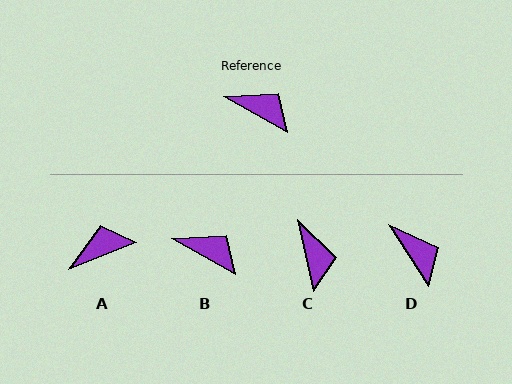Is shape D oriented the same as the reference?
No, it is off by about 27 degrees.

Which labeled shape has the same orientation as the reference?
B.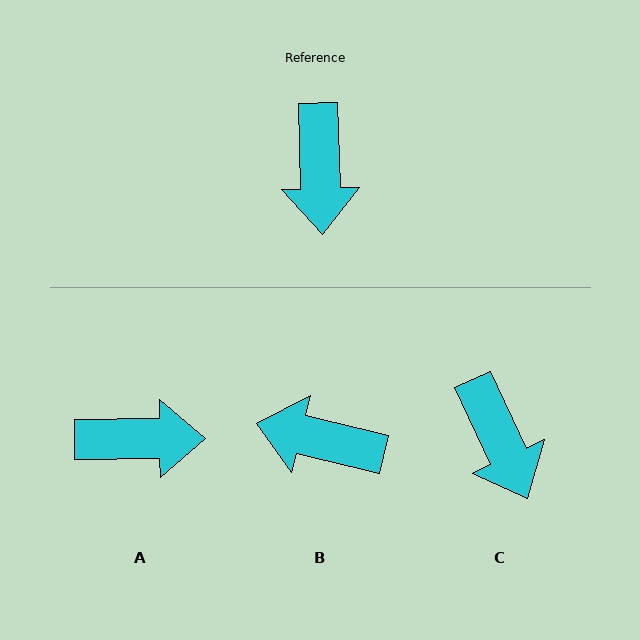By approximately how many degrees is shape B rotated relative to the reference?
Approximately 105 degrees clockwise.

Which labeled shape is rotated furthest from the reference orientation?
B, about 105 degrees away.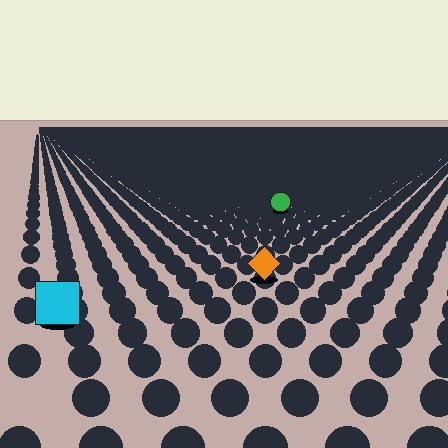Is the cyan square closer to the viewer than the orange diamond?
Yes. The cyan square is closer — you can tell from the texture gradient: the ground texture is coarser near it.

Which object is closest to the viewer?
The cyan square is closest. The texture marks near it are larger and more spread out.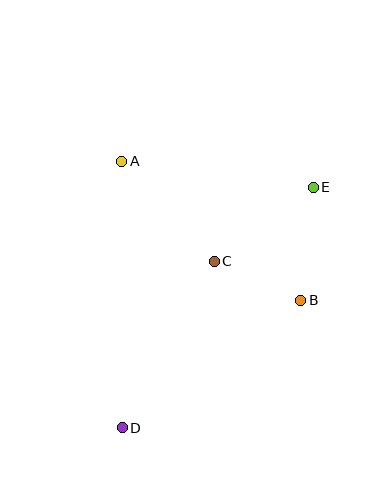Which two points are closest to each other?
Points B and C are closest to each other.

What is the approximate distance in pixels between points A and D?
The distance between A and D is approximately 267 pixels.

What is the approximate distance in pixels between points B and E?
The distance between B and E is approximately 114 pixels.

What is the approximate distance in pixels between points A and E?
The distance between A and E is approximately 193 pixels.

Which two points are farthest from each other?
Points D and E are farthest from each other.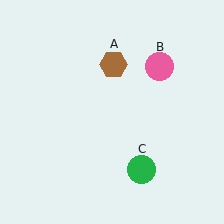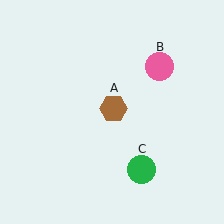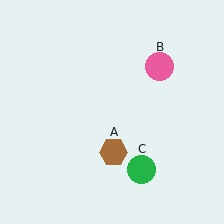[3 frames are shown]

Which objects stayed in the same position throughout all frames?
Pink circle (object B) and green circle (object C) remained stationary.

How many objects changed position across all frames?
1 object changed position: brown hexagon (object A).